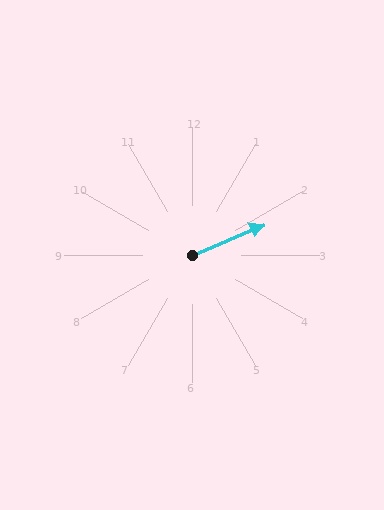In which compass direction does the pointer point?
Northeast.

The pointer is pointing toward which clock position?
Roughly 2 o'clock.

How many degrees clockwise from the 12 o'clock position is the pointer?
Approximately 67 degrees.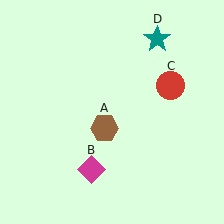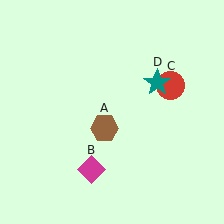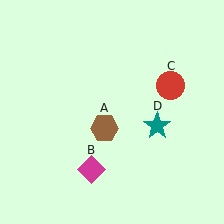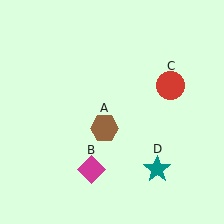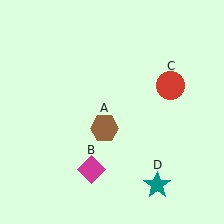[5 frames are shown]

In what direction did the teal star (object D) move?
The teal star (object D) moved down.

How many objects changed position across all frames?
1 object changed position: teal star (object D).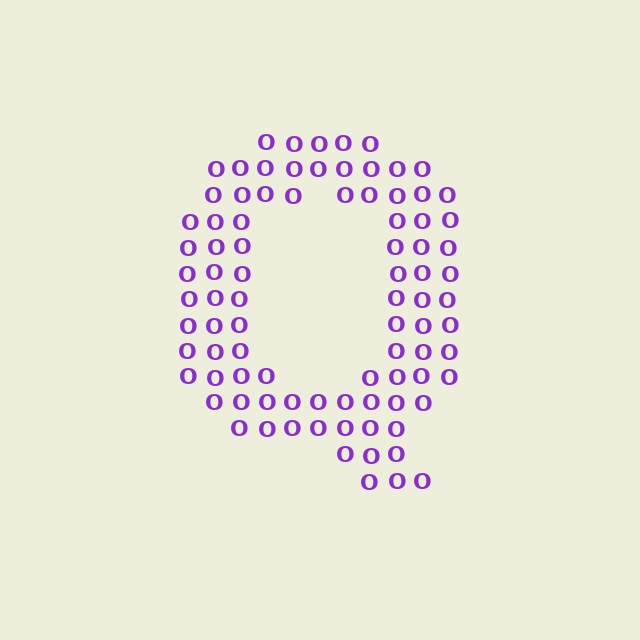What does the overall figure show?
The overall figure shows the letter Q.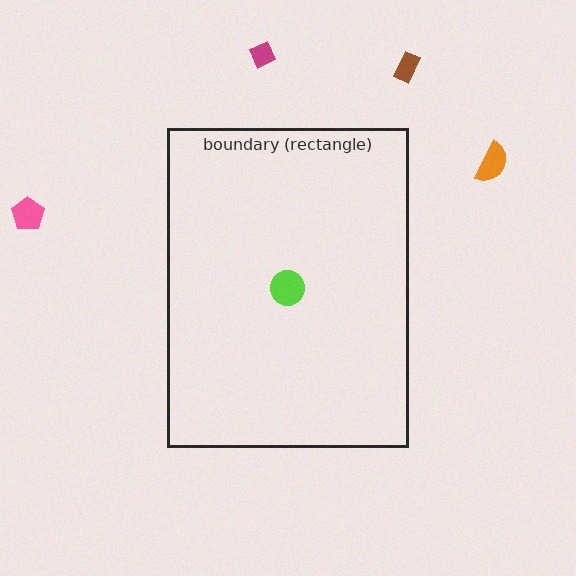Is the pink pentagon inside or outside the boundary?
Outside.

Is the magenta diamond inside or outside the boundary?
Outside.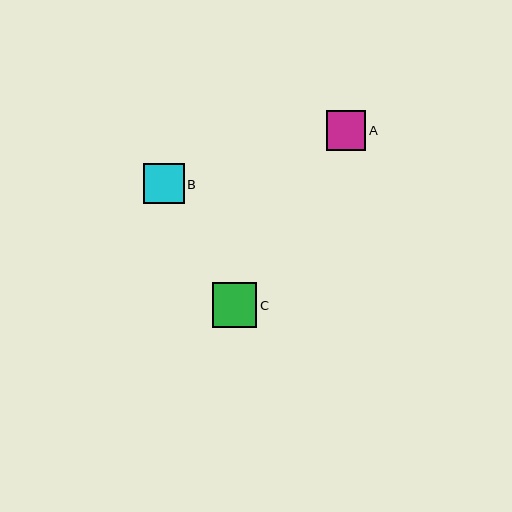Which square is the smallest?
Square A is the smallest with a size of approximately 40 pixels.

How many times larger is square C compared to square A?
Square C is approximately 1.1 times the size of square A.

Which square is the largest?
Square C is the largest with a size of approximately 45 pixels.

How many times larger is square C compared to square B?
Square C is approximately 1.1 times the size of square B.